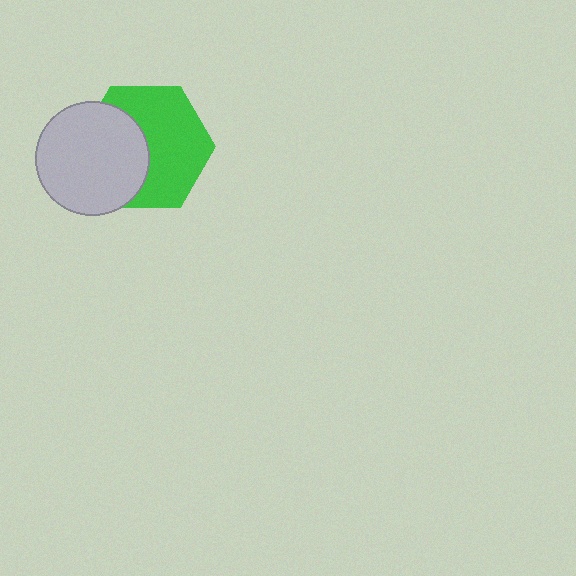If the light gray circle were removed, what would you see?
You would see the complete green hexagon.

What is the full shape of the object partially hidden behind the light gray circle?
The partially hidden object is a green hexagon.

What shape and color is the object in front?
The object in front is a light gray circle.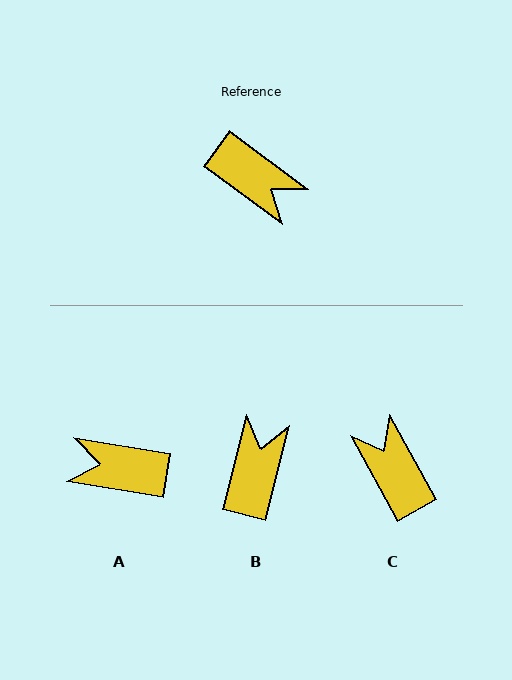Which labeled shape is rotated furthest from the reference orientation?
C, about 155 degrees away.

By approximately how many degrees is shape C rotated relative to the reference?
Approximately 155 degrees counter-clockwise.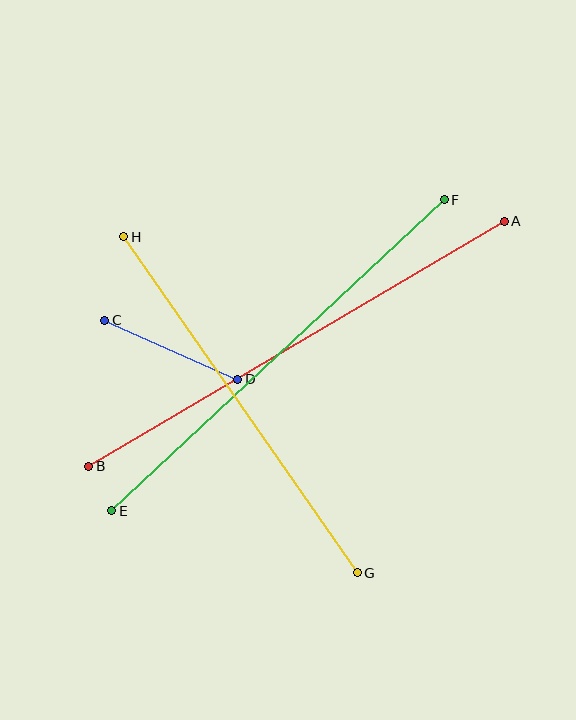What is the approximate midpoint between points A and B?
The midpoint is at approximately (296, 344) pixels.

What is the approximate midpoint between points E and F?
The midpoint is at approximately (278, 355) pixels.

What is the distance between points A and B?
The distance is approximately 482 pixels.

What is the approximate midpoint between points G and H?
The midpoint is at approximately (240, 405) pixels.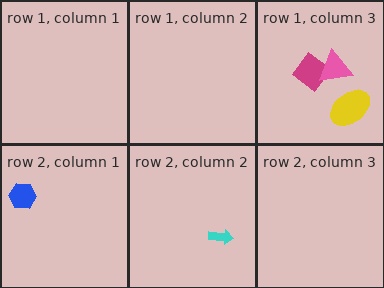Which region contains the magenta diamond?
The row 1, column 3 region.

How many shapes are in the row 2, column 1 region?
1.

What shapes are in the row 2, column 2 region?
The cyan arrow.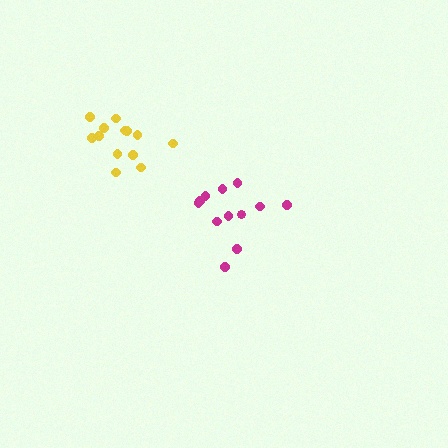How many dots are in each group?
Group 1: 12 dots, Group 2: 13 dots (25 total).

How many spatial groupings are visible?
There are 2 spatial groupings.